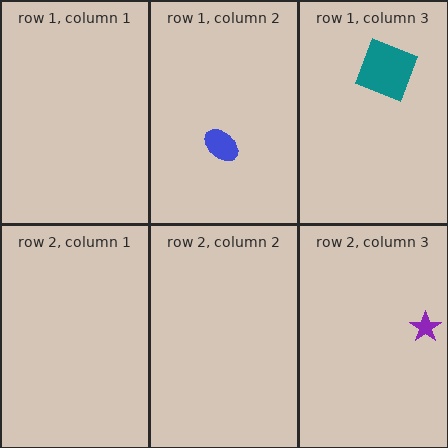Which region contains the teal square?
The row 1, column 3 region.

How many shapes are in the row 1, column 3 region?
1.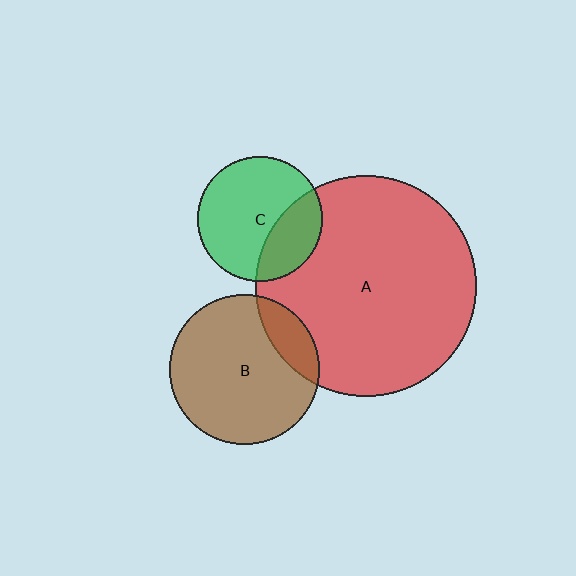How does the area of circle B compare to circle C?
Approximately 1.4 times.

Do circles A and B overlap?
Yes.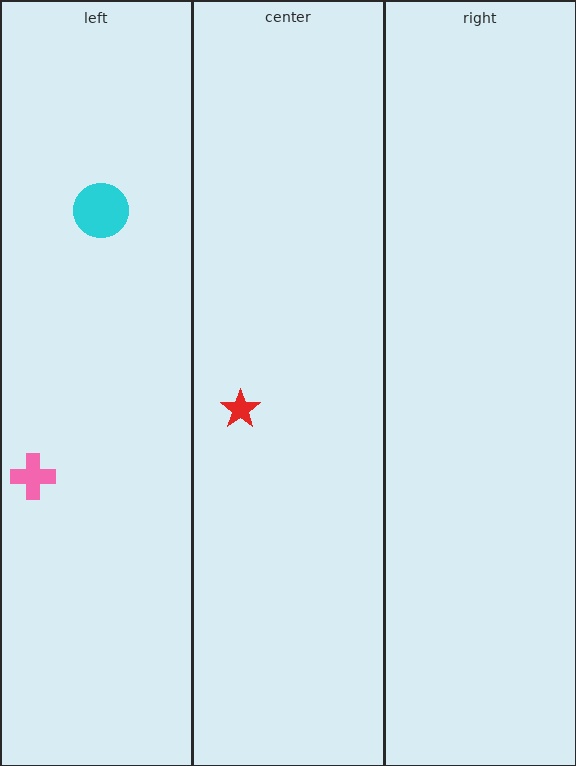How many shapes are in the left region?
2.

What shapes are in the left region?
The pink cross, the cyan circle.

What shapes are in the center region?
The red star.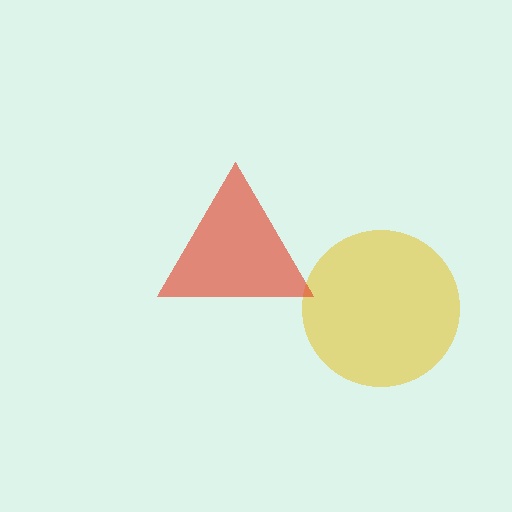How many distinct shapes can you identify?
There are 2 distinct shapes: a yellow circle, a red triangle.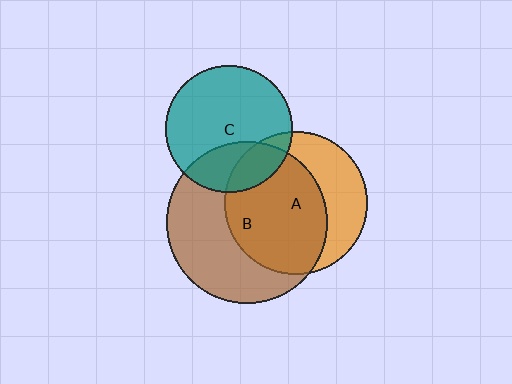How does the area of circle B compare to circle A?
Approximately 1.3 times.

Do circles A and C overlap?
Yes.